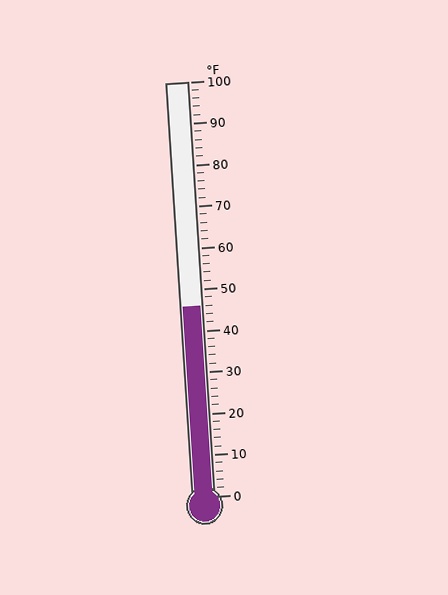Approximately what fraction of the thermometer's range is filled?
The thermometer is filled to approximately 45% of its range.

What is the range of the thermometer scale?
The thermometer scale ranges from 0°F to 100°F.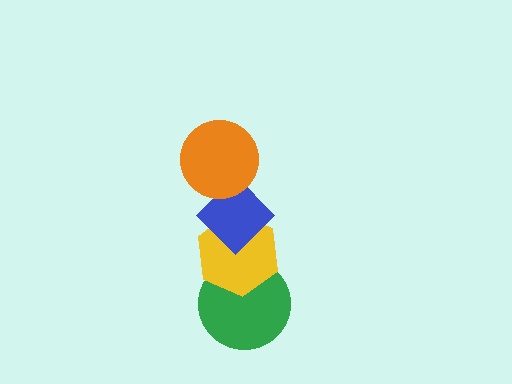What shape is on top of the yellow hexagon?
The blue diamond is on top of the yellow hexagon.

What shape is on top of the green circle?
The yellow hexagon is on top of the green circle.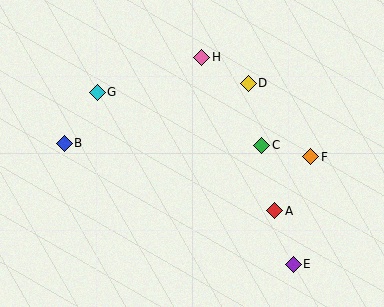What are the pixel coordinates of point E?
Point E is at (293, 264).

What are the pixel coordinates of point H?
Point H is at (202, 57).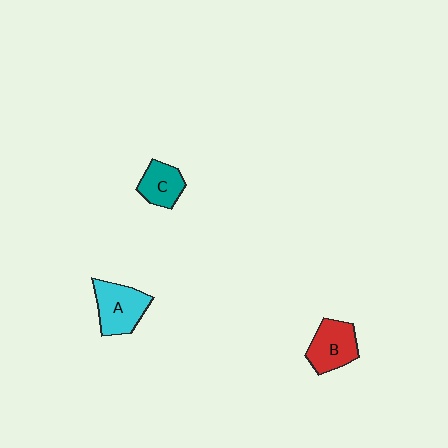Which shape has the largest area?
Shape A (cyan).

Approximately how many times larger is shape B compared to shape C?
Approximately 1.3 times.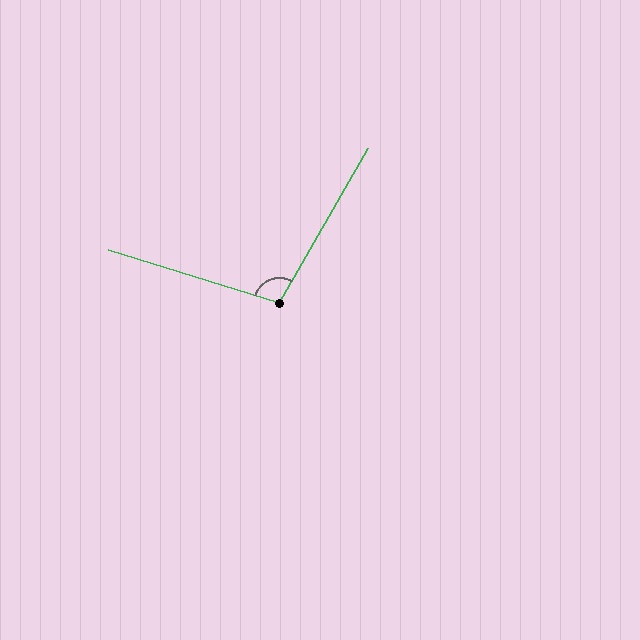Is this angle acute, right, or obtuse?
It is obtuse.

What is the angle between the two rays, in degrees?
Approximately 103 degrees.